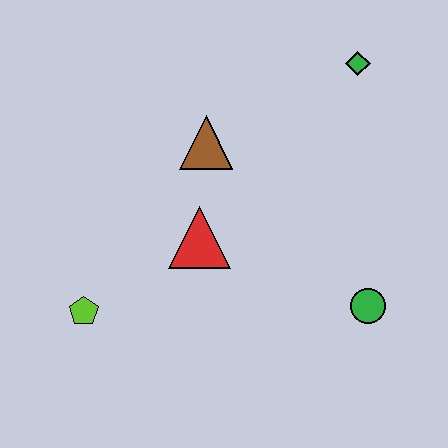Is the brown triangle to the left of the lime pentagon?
No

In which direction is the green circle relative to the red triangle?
The green circle is to the right of the red triangle.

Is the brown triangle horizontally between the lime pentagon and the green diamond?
Yes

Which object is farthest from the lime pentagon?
The green diamond is farthest from the lime pentagon.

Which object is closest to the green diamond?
The brown triangle is closest to the green diamond.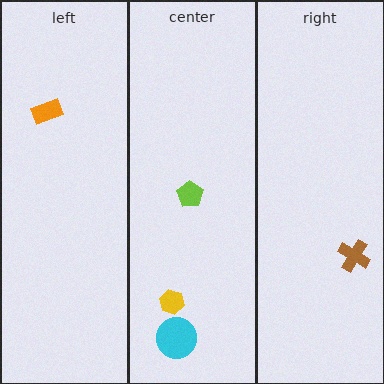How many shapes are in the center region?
3.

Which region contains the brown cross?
The right region.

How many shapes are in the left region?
1.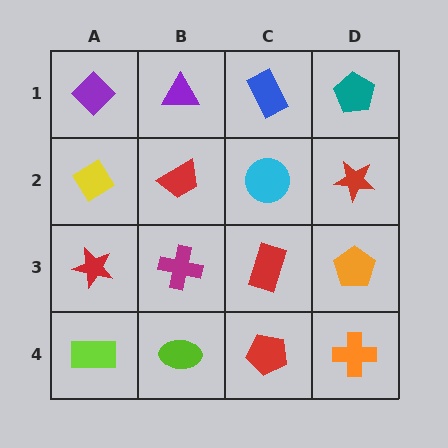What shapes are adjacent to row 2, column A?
A purple diamond (row 1, column A), a red star (row 3, column A), a red trapezoid (row 2, column B).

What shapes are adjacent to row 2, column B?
A purple triangle (row 1, column B), a magenta cross (row 3, column B), a yellow diamond (row 2, column A), a cyan circle (row 2, column C).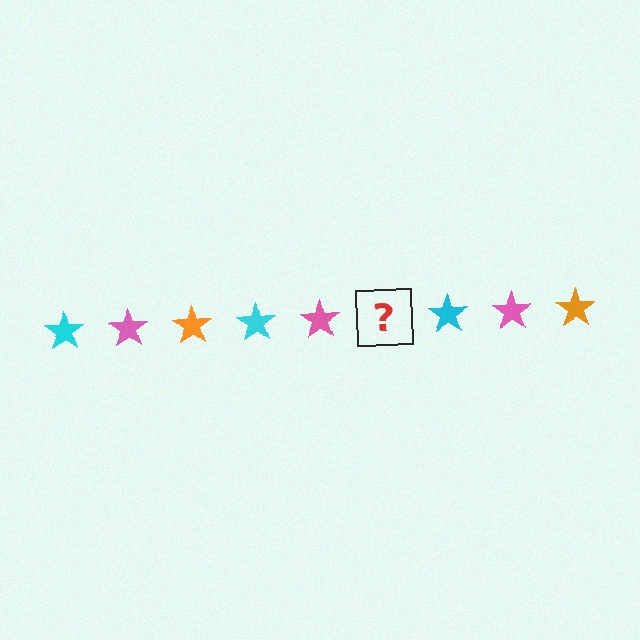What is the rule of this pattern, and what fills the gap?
The rule is that the pattern cycles through cyan, pink, orange stars. The gap should be filled with an orange star.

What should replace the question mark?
The question mark should be replaced with an orange star.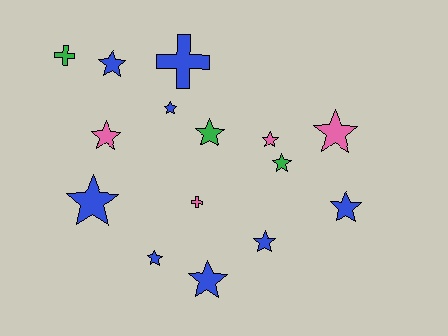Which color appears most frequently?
Blue, with 8 objects.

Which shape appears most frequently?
Star, with 12 objects.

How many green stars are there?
There are 2 green stars.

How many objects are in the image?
There are 15 objects.